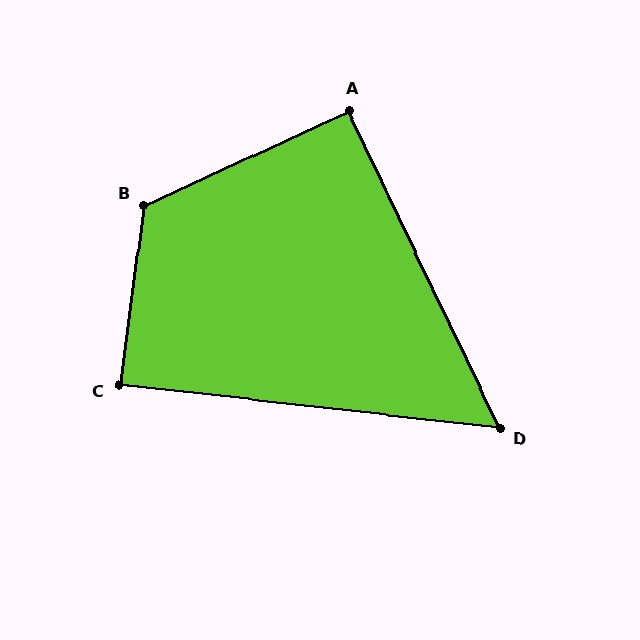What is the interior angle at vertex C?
Approximately 89 degrees (approximately right).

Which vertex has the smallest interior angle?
D, at approximately 58 degrees.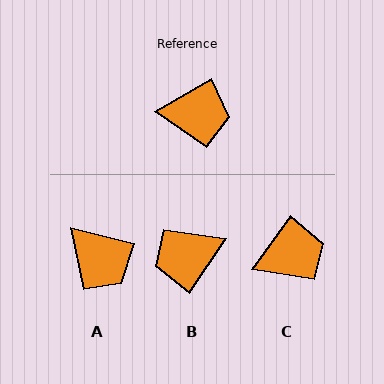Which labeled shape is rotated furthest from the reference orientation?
B, about 154 degrees away.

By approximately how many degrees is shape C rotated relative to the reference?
Approximately 25 degrees counter-clockwise.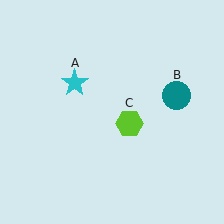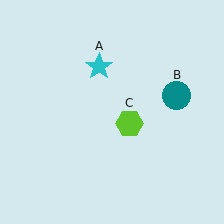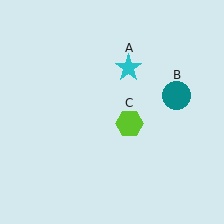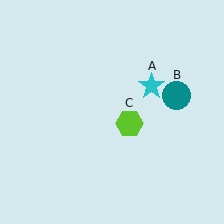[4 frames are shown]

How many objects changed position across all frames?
1 object changed position: cyan star (object A).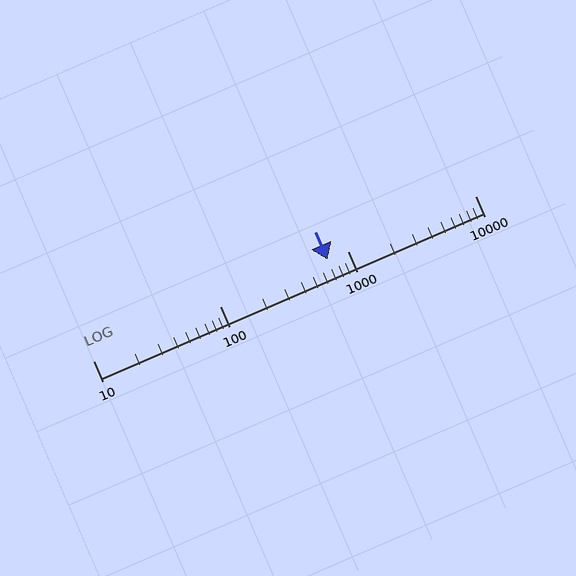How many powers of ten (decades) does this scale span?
The scale spans 3 decades, from 10 to 10000.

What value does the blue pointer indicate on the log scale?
The pointer indicates approximately 700.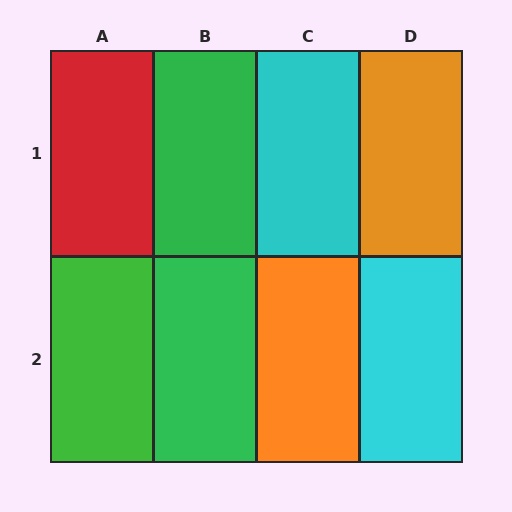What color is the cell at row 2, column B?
Green.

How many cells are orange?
2 cells are orange.